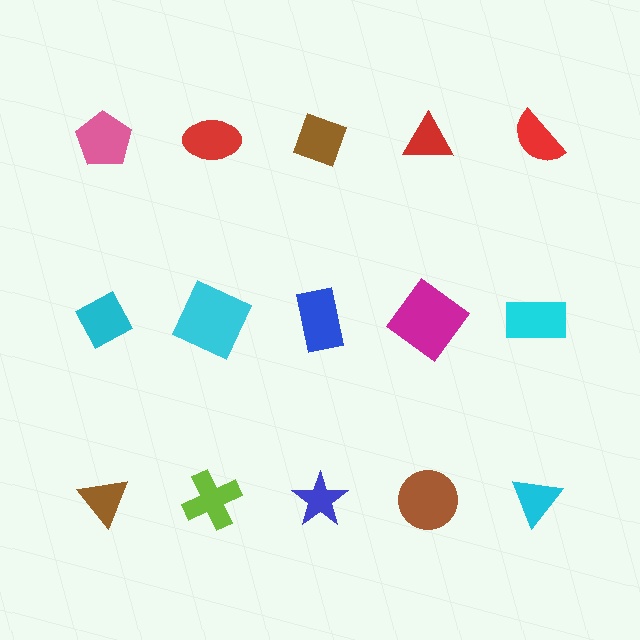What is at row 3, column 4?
A brown circle.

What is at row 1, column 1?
A pink pentagon.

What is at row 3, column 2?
A lime cross.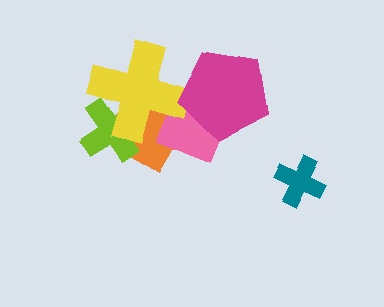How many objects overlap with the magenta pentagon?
3 objects overlap with the magenta pentagon.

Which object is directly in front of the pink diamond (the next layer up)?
The yellow cross is directly in front of the pink diamond.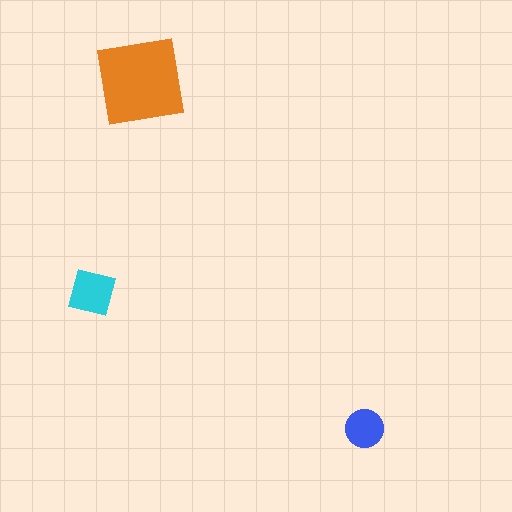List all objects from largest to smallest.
The orange square, the cyan square, the blue circle.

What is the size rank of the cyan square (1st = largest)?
2nd.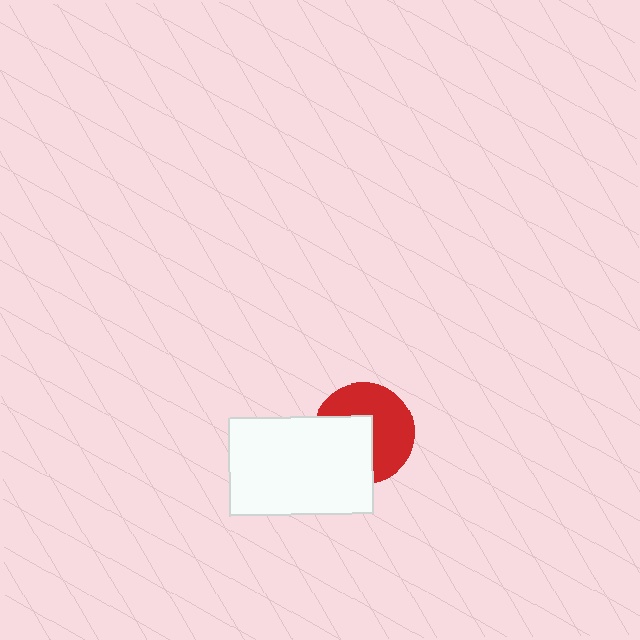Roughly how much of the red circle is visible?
About half of it is visible (roughly 56%).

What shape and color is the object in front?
The object in front is a white rectangle.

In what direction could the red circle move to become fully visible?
The red circle could move toward the upper-right. That would shift it out from behind the white rectangle entirely.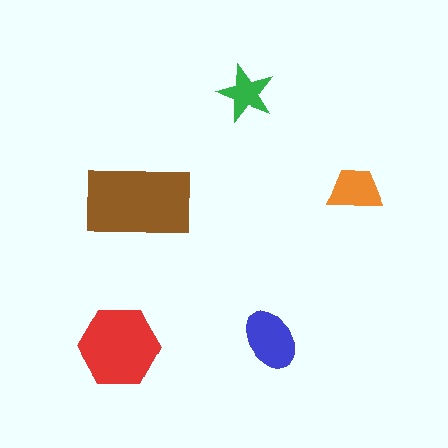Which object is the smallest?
The green star.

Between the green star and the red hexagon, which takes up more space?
The red hexagon.